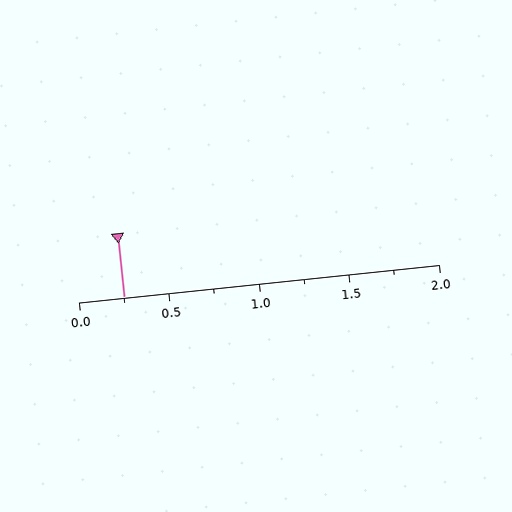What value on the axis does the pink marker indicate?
The marker indicates approximately 0.25.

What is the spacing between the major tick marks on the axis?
The major ticks are spaced 0.5 apart.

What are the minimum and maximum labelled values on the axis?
The axis runs from 0.0 to 2.0.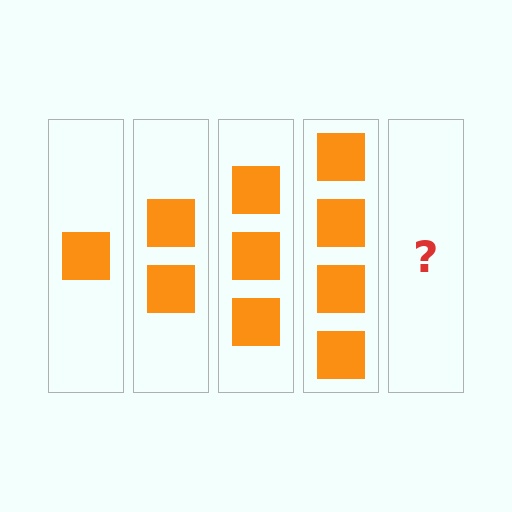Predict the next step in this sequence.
The next step is 5 squares.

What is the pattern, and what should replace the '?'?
The pattern is that each step adds one more square. The '?' should be 5 squares.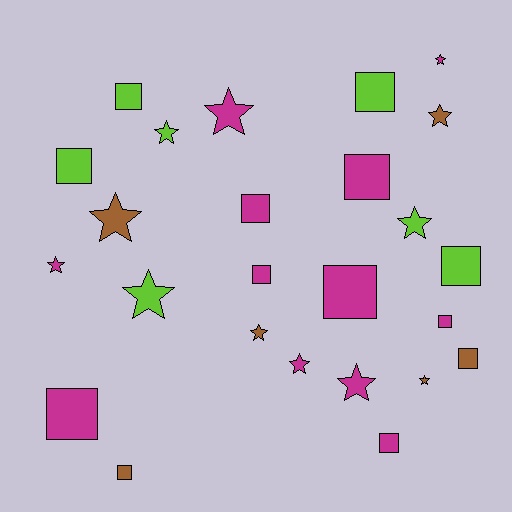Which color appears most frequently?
Magenta, with 12 objects.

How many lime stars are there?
There are 3 lime stars.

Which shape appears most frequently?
Square, with 13 objects.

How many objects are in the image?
There are 25 objects.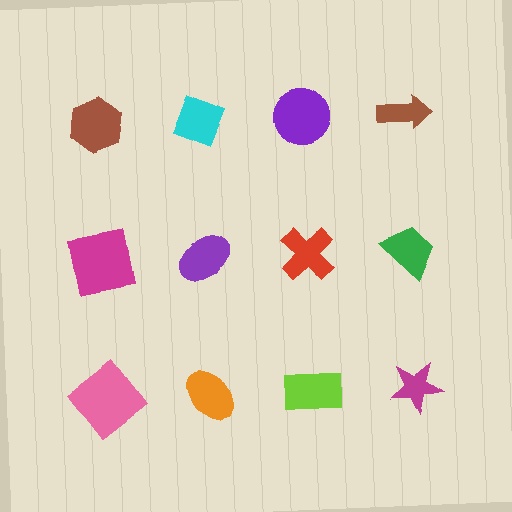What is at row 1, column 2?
A cyan diamond.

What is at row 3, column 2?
An orange ellipse.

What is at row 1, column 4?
A brown arrow.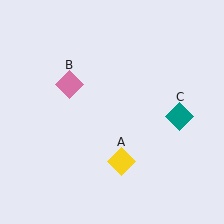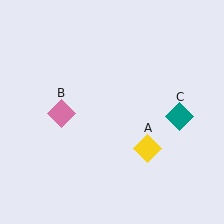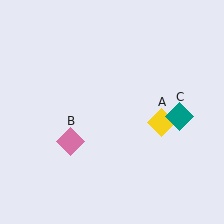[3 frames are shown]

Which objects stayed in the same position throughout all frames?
Teal diamond (object C) remained stationary.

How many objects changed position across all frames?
2 objects changed position: yellow diamond (object A), pink diamond (object B).